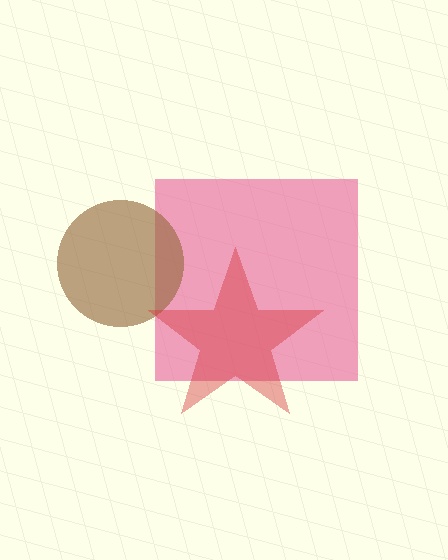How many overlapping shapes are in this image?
There are 3 overlapping shapes in the image.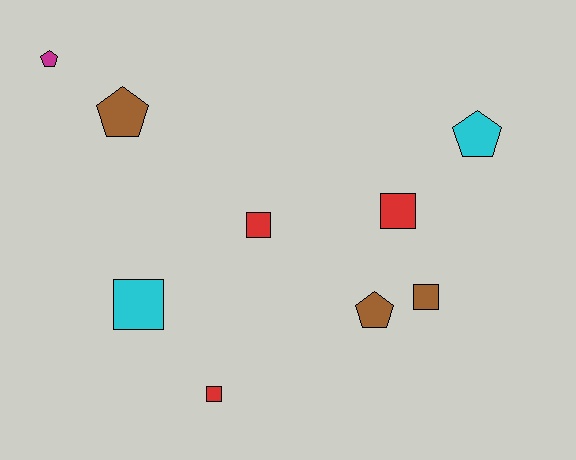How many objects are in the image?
There are 9 objects.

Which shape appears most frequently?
Square, with 5 objects.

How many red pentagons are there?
There are no red pentagons.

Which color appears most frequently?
Brown, with 3 objects.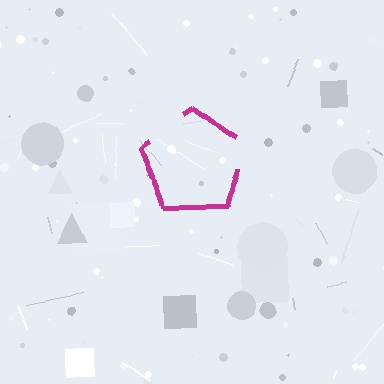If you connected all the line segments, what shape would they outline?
They would outline a pentagon.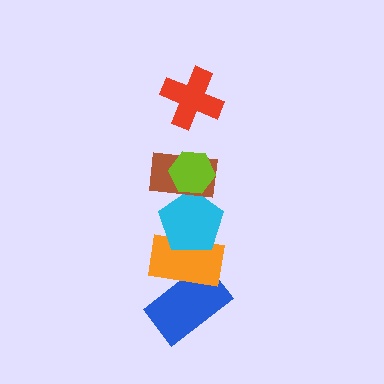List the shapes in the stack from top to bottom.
From top to bottom: the red cross, the lime hexagon, the brown rectangle, the cyan pentagon, the orange rectangle, the blue rectangle.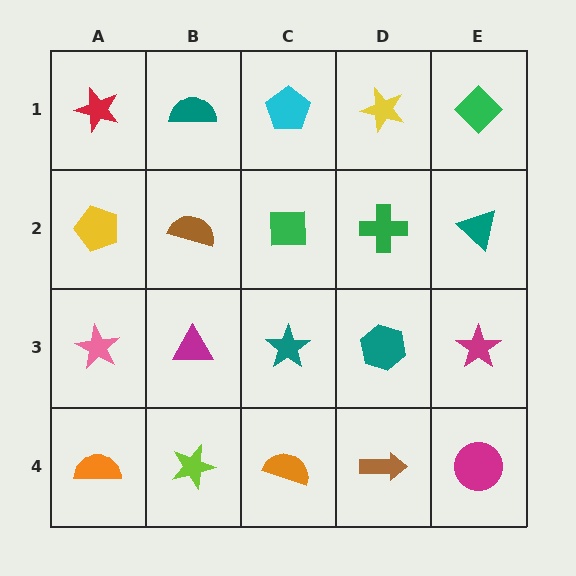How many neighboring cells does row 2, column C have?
4.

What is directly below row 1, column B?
A brown semicircle.